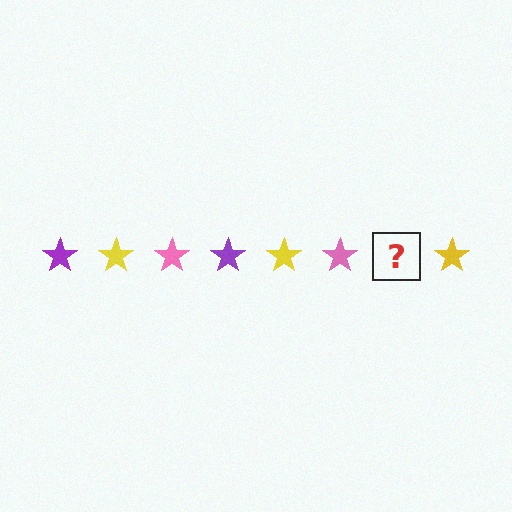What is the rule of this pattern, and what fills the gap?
The rule is that the pattern cycles through purple, yellow, pink stars. The gap should be filled with a purple star.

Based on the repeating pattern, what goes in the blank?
The blank should be a purple star.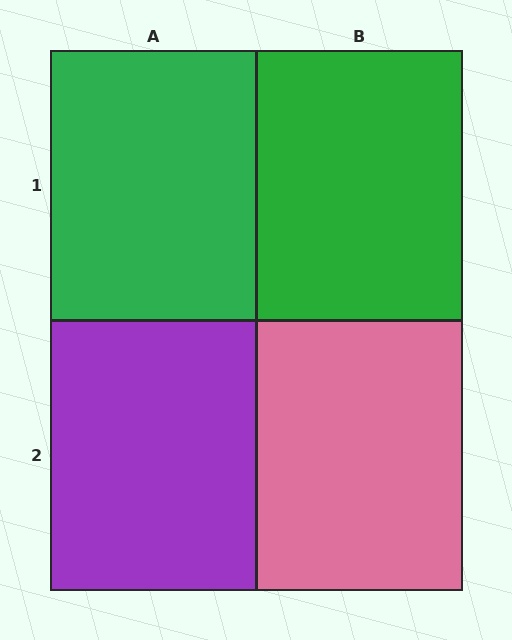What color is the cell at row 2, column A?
Purple.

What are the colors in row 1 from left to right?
Green, green.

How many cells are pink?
1 cell is pink.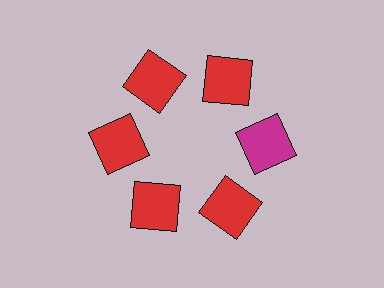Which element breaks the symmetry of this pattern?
The magenta square at roughly the 3 o'clock position breaks the symmetry. All other shapes are red squares.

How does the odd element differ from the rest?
It has a different color: magenta instead of red.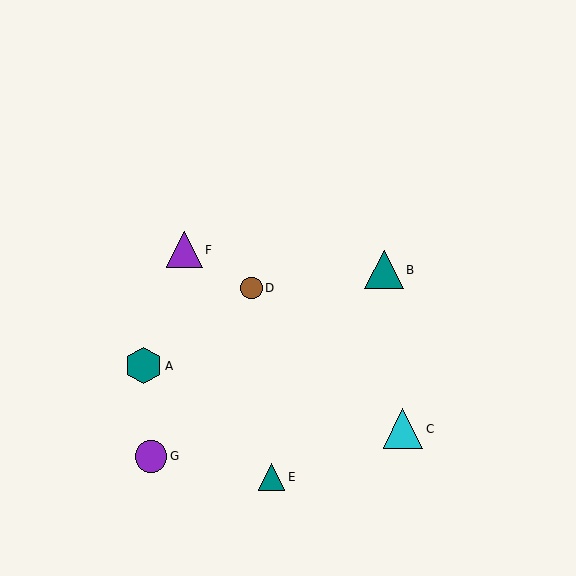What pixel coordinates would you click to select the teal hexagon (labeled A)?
Click at (143, 366) to select the teal hexagon A.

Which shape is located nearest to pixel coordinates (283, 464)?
The teal triangle (labeled E) at (271, 477) is nearest to that location.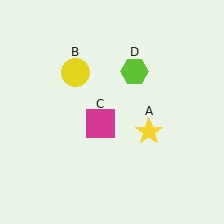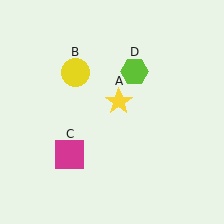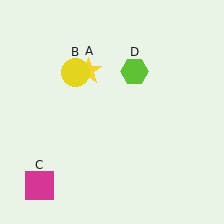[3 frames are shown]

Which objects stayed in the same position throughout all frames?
Yellow circle (object B) and lime hexagon (object D) remained stationary.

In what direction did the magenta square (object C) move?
The magenta square (object C) moved down and to the left.